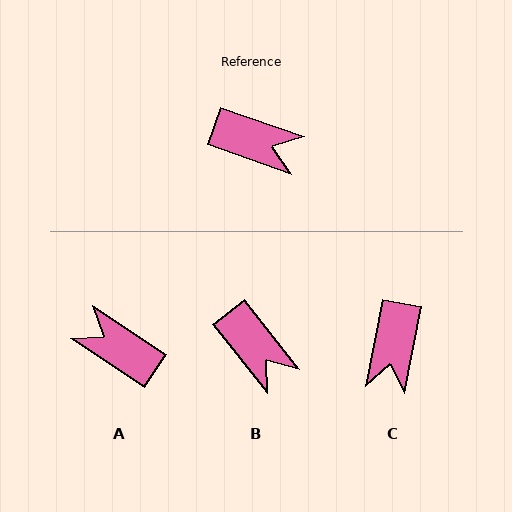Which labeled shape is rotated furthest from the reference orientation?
A, about 166 degrees away.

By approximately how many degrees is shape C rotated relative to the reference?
Approximately 81 degrees clockwise.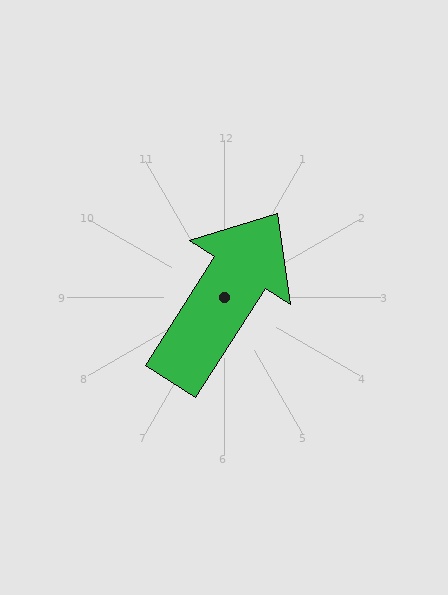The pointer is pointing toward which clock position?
Roughly 1 o'clock.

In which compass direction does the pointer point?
Northeast.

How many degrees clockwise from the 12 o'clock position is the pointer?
Approximately 33 degrees.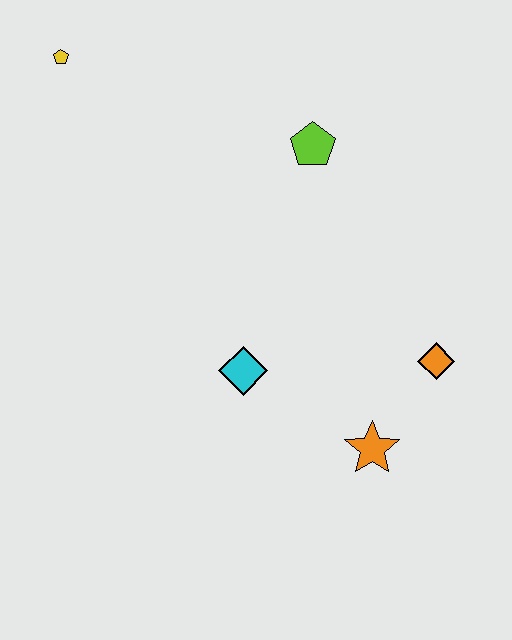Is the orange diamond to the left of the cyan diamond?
No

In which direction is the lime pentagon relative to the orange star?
The lime pentagon is above the orange star.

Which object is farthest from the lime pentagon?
The orange star is farthest from the lime pentagon.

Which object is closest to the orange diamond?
The orange star is closest to the orange diamond.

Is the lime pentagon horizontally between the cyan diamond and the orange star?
Yes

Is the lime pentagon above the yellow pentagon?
No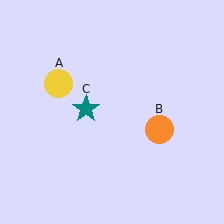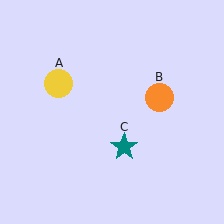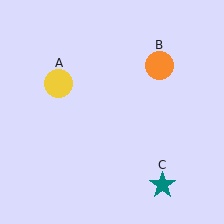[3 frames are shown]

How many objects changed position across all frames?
2 objects changed position: orange circle (object B), teal star (object C).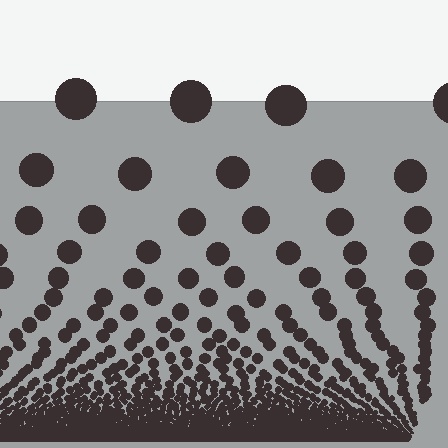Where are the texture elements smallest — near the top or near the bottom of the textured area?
Near the bottom.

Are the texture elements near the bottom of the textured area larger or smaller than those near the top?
Smaller. The gradient is inverted — elements near the bottom are smaller and denser.